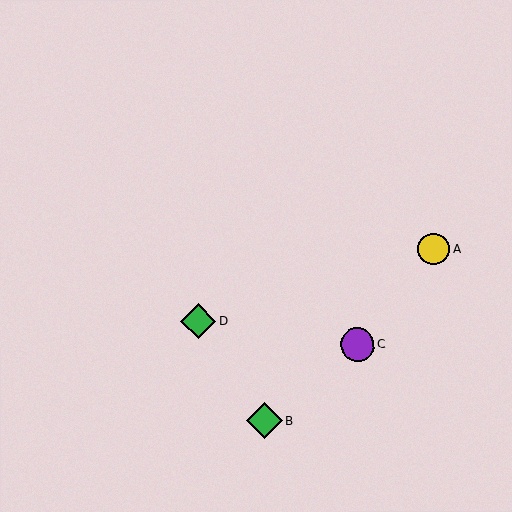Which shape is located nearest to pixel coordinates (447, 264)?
The yellow circle (labeled A) at (434, 249) is nearest to that location.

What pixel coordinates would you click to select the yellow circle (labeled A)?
Click at (434, 249) to select the yellow circle A.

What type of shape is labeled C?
Shape C is a purple circle.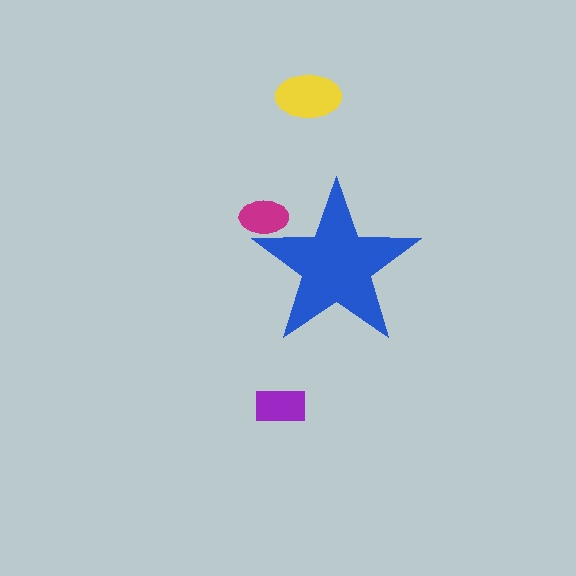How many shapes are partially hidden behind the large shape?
1 shape is partially hidden.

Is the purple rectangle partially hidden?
No, the purple rectangle is fully visible.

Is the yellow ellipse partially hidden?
No, the yellow ellipse is fully visible.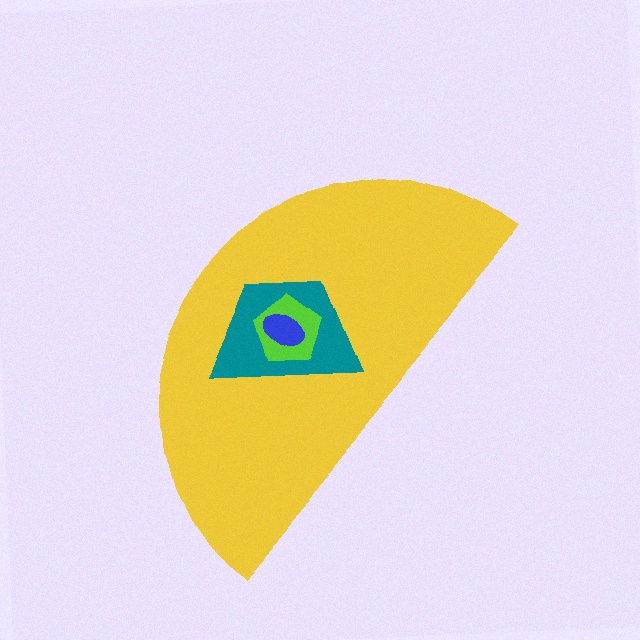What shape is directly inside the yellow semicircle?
The teal trapezoid.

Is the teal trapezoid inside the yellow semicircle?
Yes.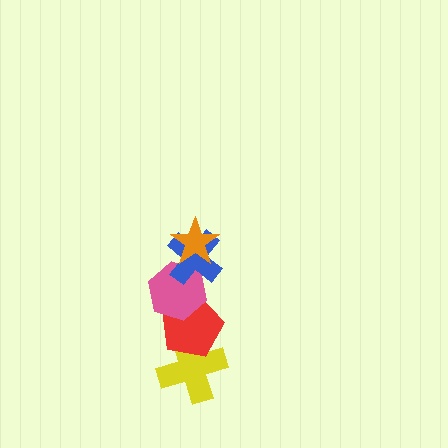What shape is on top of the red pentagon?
The pink hexagon is on top of the red pentagon.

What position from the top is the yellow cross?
The yellow cross is 5th from the top.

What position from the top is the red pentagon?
The red pentagon is 4th from the top.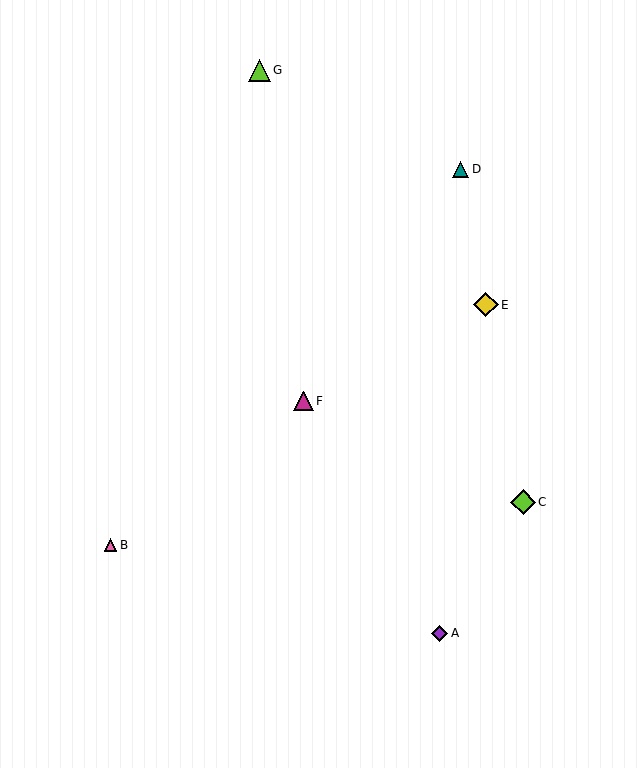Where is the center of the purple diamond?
The center of the purple diamond is at (440, 633).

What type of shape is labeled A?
Shape A is a purple diamond.